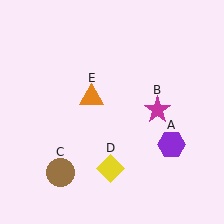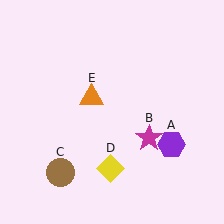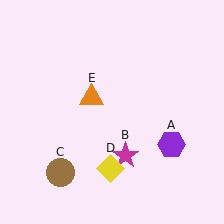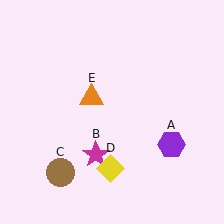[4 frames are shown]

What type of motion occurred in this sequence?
The magenta star (object B) rotated clockwise around the center of the scene.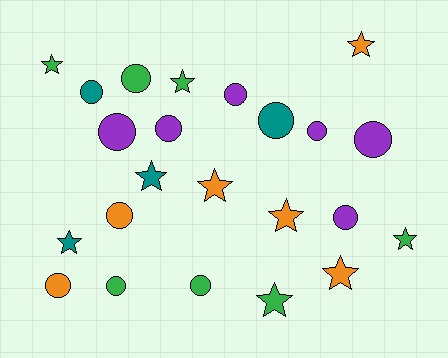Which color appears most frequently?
Green, with 7 objects.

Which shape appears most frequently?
Circle, with 13 objects.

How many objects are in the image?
There are 23 objects.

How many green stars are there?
There are 4 green stars.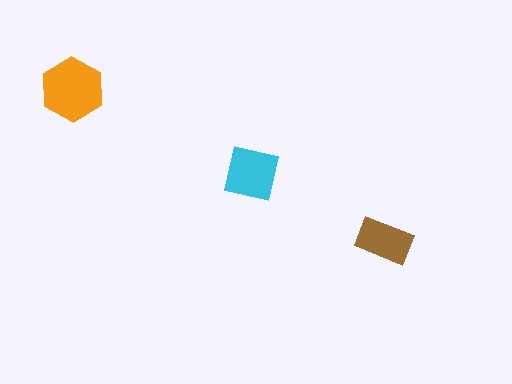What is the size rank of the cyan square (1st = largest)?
2nd.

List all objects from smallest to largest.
The brown rectangle, the cyan square, the orange hexagon.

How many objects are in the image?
There are 3 objects in the image.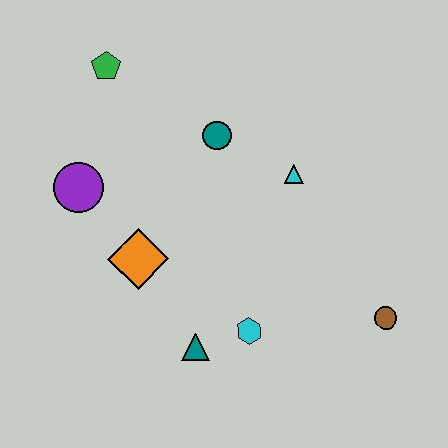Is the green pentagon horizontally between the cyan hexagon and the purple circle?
Yes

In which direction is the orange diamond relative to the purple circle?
The orange diamond is below the purple circle.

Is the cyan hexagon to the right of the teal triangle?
Yes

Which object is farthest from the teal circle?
The brown circle is farthest from the teal circle.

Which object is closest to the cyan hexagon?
The teal triangle is closest to the cyan hexagon.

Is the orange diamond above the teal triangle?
Yes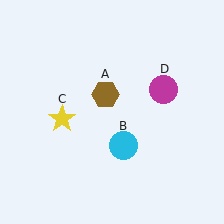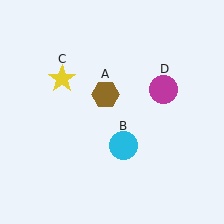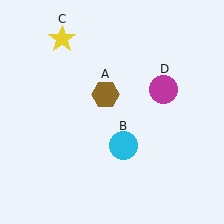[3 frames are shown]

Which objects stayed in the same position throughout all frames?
Brown hexagon (object A) and cyan circle (object B) and magenta circle (object D) remained stationary.